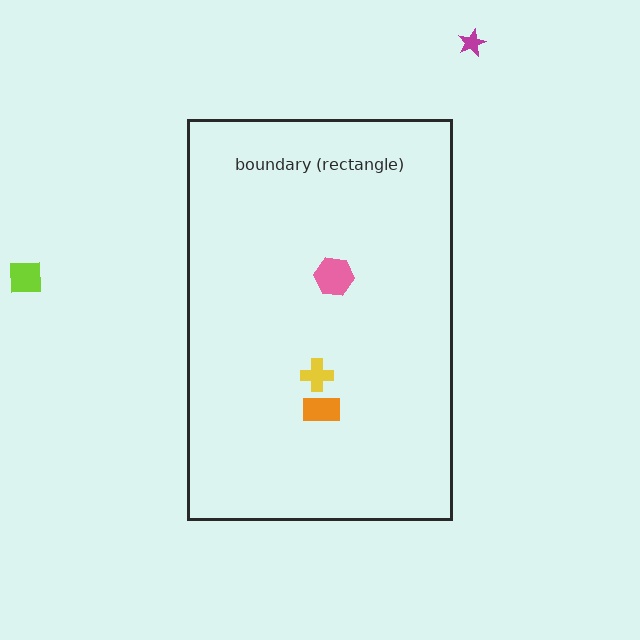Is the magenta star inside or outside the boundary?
Outside.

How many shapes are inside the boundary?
3 inside, 2 outside.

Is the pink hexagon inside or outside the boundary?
Inside.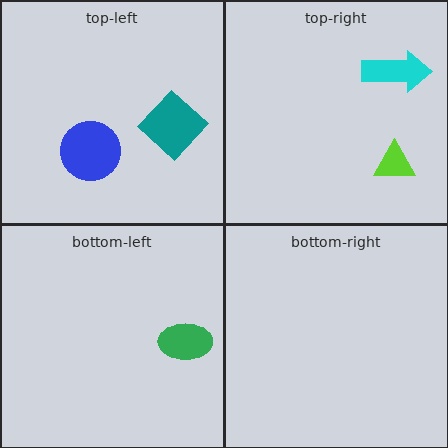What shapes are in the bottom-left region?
The green ellipse.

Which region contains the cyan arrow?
The top-right region.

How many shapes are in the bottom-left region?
1.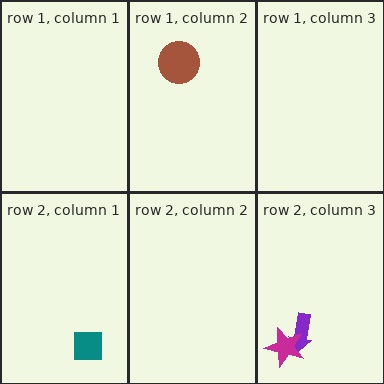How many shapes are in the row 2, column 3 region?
2.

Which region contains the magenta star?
The row 2, column 3 region.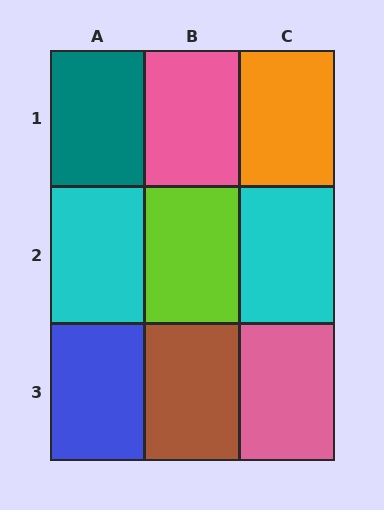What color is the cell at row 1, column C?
Orange.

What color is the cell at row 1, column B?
Pink.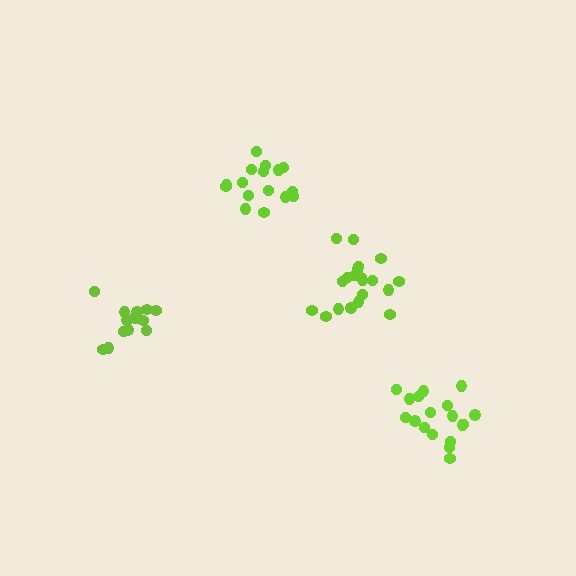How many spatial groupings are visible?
There are 4 spatial groupings.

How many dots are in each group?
Group 1: 15 dots, Group 2: 21 dots, Group 3: 18 dots, Group 4: 16 dots (70 total).